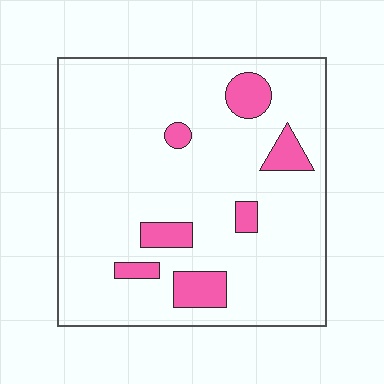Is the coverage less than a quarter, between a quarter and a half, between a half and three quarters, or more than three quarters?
Less than a quarter.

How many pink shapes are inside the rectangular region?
7.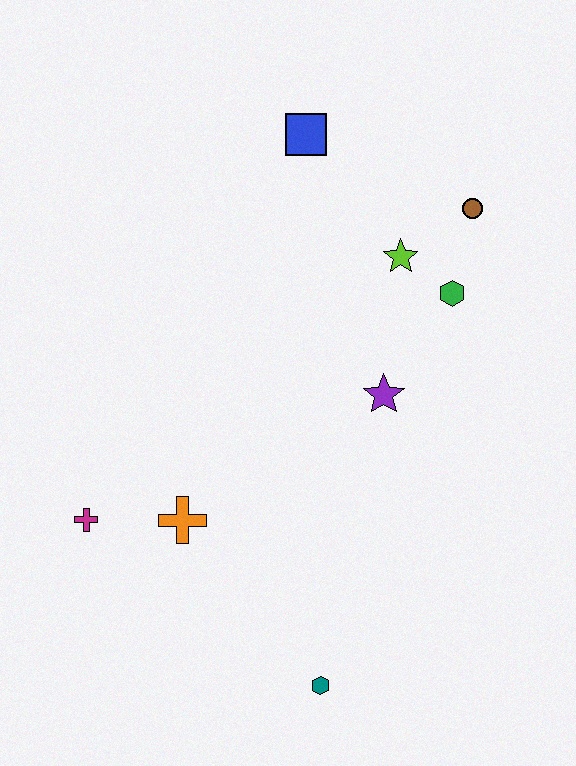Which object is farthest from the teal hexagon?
The blue square is farthest from the teal hexagon.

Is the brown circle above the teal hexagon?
Yes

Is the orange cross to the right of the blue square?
No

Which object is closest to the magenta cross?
The orange cross is closest to the magenta cross.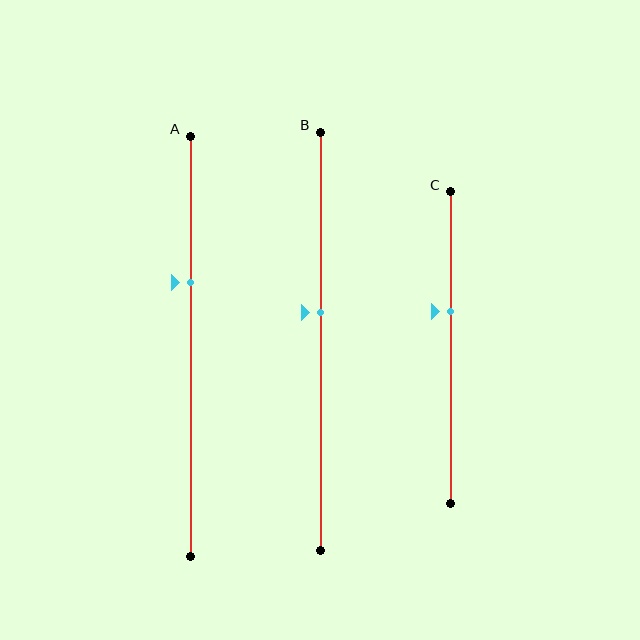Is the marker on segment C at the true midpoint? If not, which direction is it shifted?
No, the marker on segment C is shifted upward by about 12% of the segment length.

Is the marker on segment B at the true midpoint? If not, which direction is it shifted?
No, the marker on segment B is shifted upward by about 7% of the segment length.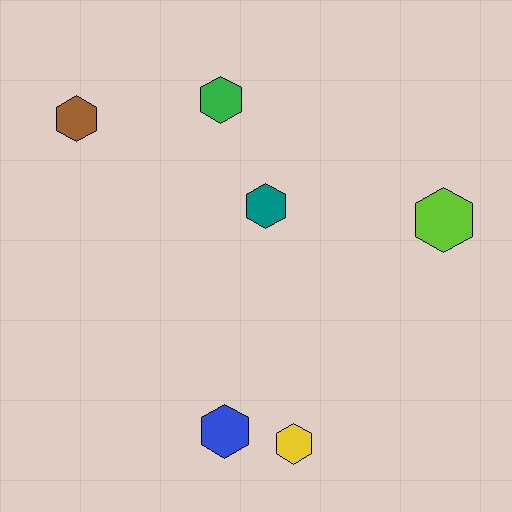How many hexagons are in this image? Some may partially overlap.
There are 6 hexagons.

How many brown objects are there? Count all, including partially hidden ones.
There is 1 brown object.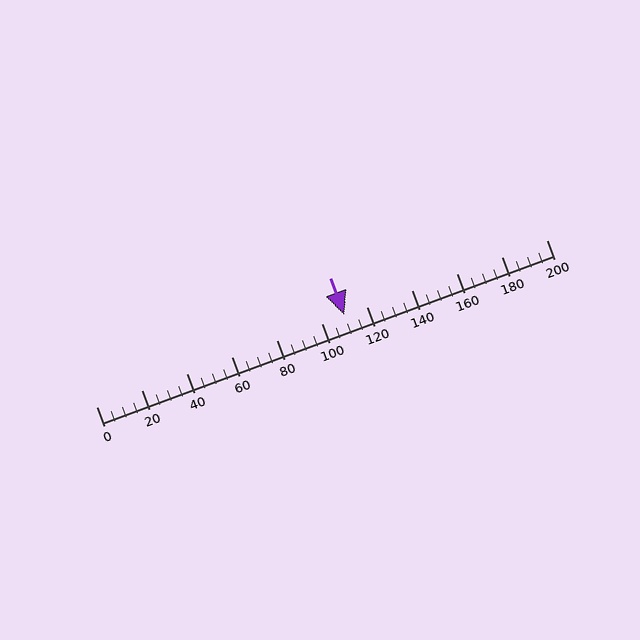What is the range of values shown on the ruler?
The ruler shows values from 0 to 200.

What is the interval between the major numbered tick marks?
The major tick marks are spaced 20 units apart.